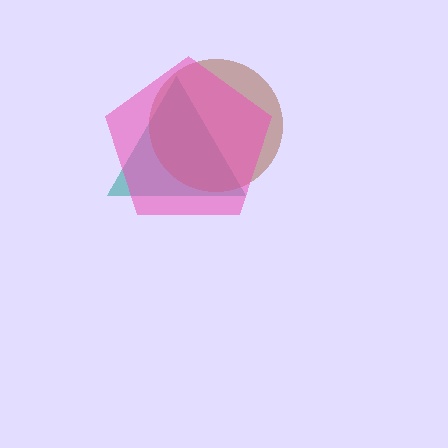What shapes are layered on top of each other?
The layered shapes are: a teal triangle, a brown circle, a pink pentagon.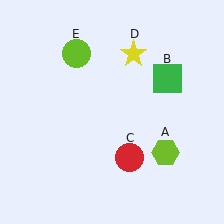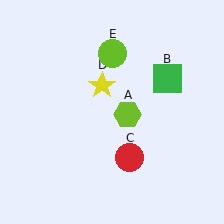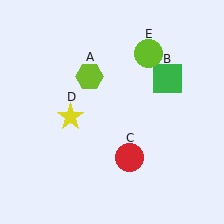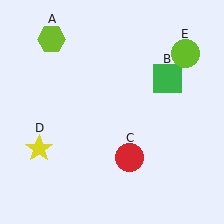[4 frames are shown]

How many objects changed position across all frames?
3 objects changed position: lime hexagon (object A), yellow star (object D), lime circle (object E).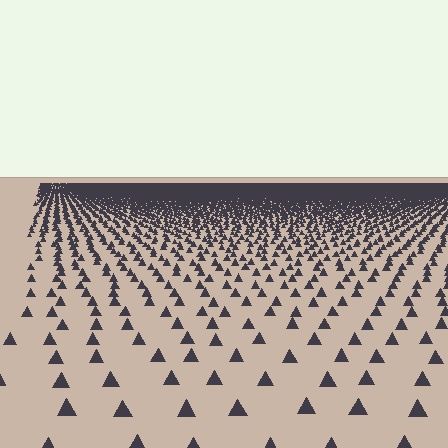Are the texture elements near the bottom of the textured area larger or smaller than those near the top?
Larger. Near the bottom, elements are closer to the viewer and appear at a bigger on-screen size.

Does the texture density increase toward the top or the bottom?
Density increases toward the top.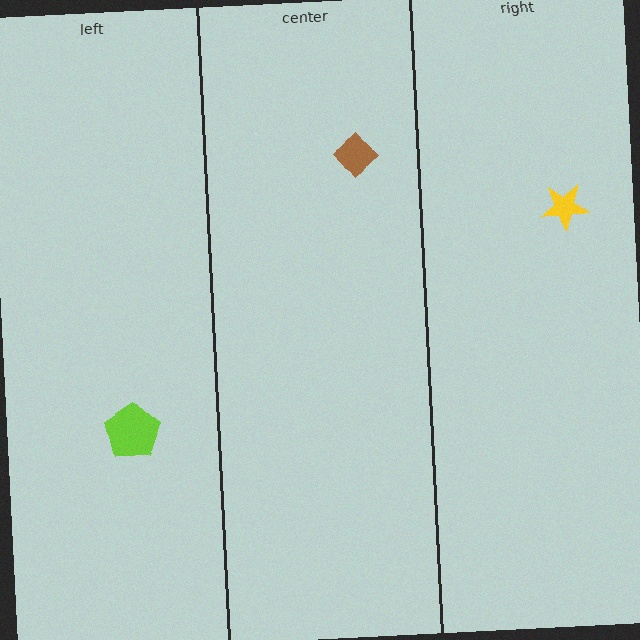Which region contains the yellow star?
The right region.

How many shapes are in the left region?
1.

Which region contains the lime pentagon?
The left region.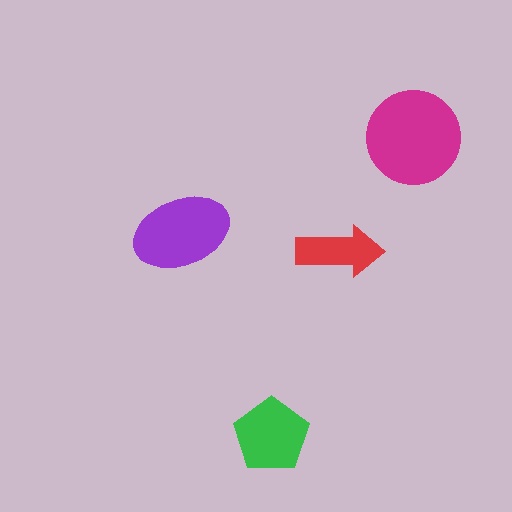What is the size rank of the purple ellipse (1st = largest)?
2nd.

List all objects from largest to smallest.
The magenta circle, the purple ellipse, the green pentagon, the red arrow.